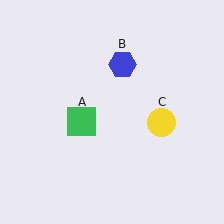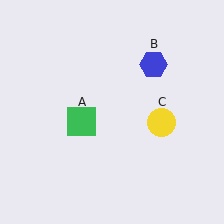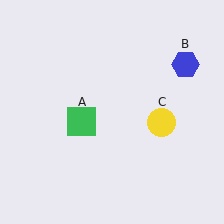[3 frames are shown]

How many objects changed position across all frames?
1 object changed position: blue hexagon (object B).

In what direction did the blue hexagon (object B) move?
The blue hexagon (object B) moved right.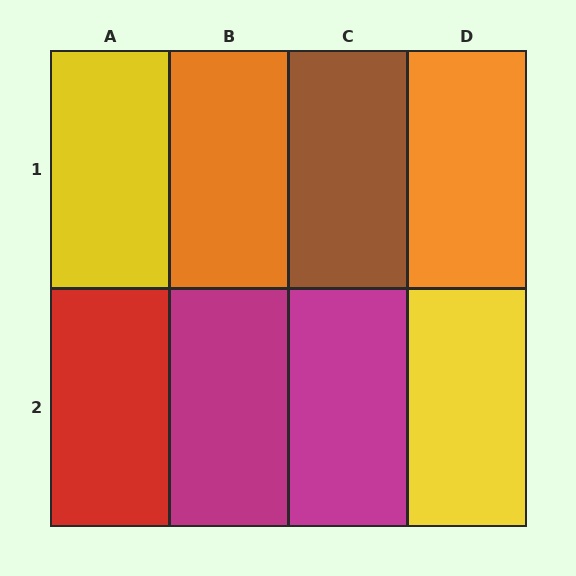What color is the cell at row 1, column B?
Orange.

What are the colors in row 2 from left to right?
Red, magenta, magenta, yellow.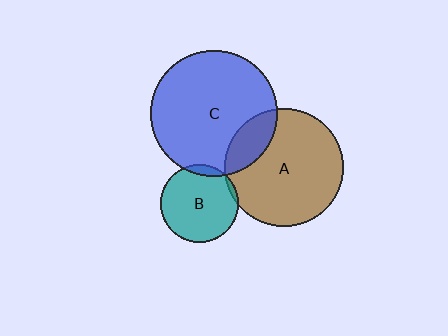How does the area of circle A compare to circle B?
Approximately 2.3 times.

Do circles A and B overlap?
Yes.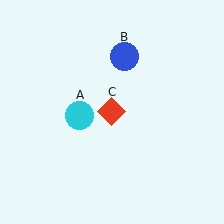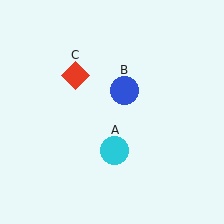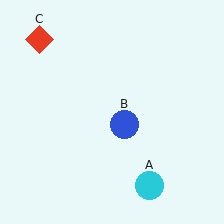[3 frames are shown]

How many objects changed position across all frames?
3 objects changed position: cyan circle (object A), blue circle (object B), red diamond (object C).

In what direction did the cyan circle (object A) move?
The cyan circle (object A) moved down and to the right.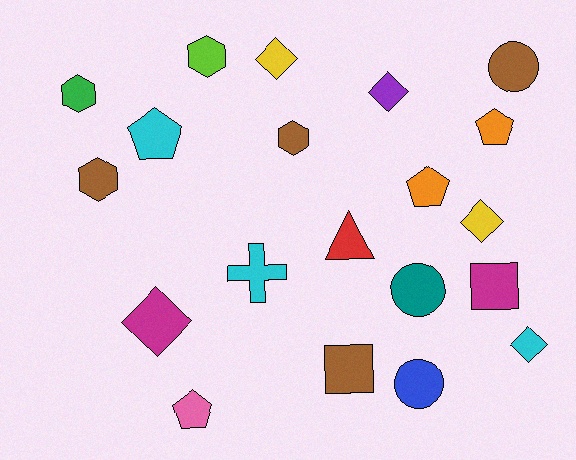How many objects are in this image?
There are 20 objects.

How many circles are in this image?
There are 3 circles.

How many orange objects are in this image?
There are 2 orange objects.